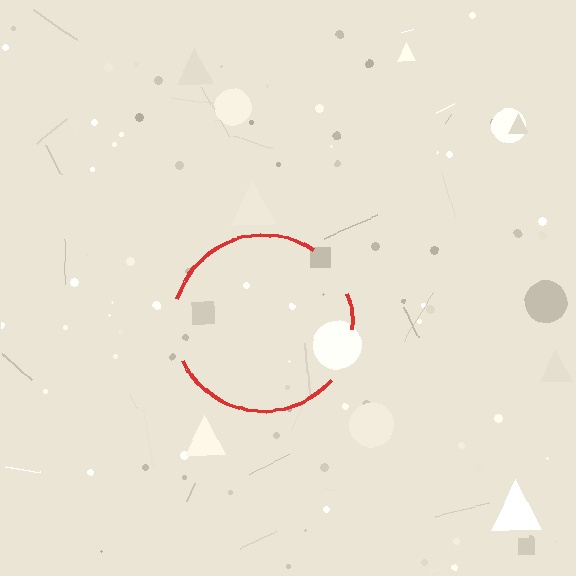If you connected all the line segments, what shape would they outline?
They would outline a circle.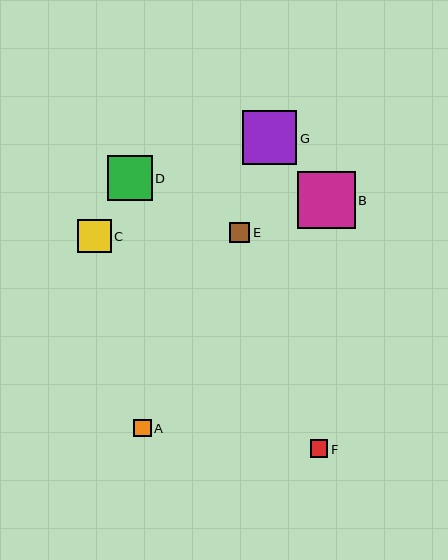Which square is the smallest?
Square A is the smallest with a size of approximately 17 pixels.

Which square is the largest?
Square B is the largest with a size of approximately 57 pixels.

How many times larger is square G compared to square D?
Square G is approximately 1.2 times the size of square D.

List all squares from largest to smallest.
From largest to smallest: B, G, D, C, E, F, A.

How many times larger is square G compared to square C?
Square G is approximately 1.6 times the size of square C.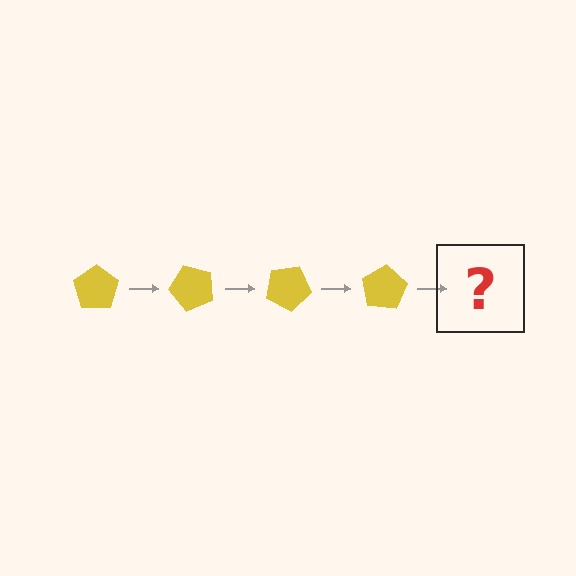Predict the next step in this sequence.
The next step is a yellow pentagon rotated 200 degrees.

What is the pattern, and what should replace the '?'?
The pattern is that the pentagon rotates 50 degrees each step. The '?' should be a yellow pentagon rotated 200 degrees.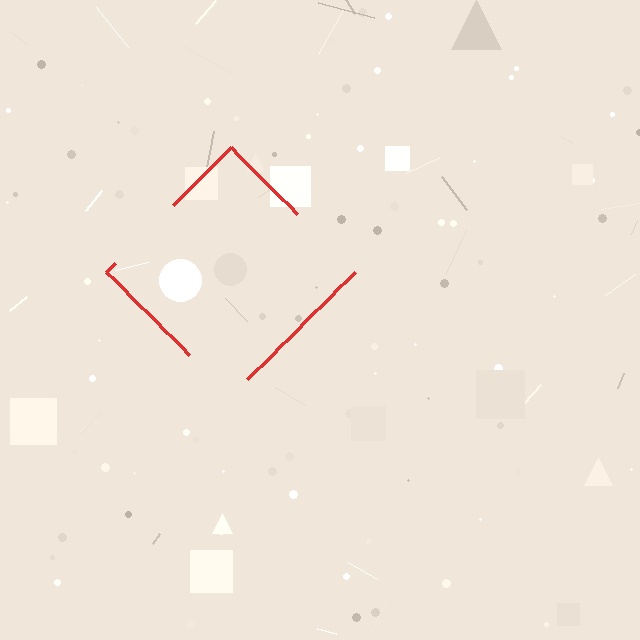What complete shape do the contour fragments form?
The contour fragments form a diamond.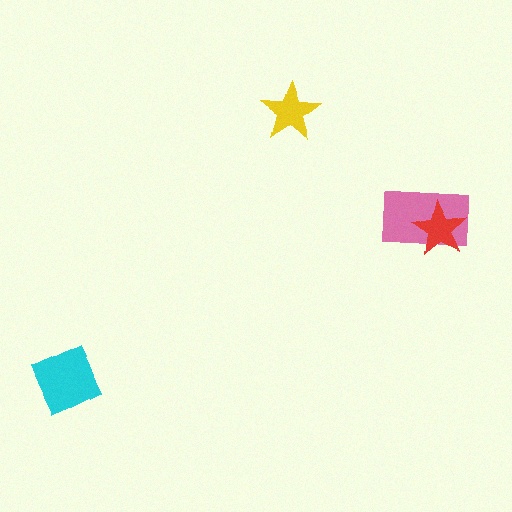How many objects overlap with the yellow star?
0 objects overlap with the yellow star.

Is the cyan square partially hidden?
No, no other shape covers it.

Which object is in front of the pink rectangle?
The red star is in front of the pink rectangle.